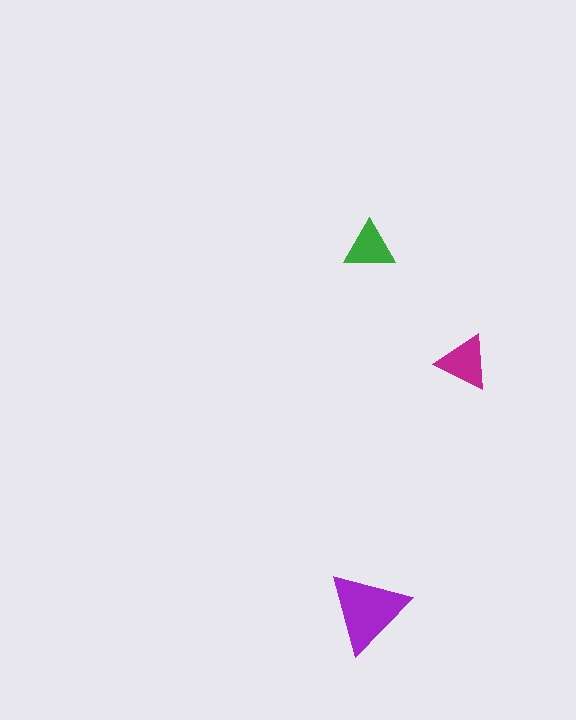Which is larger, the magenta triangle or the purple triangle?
The purple one.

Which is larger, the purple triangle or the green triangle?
The purple one.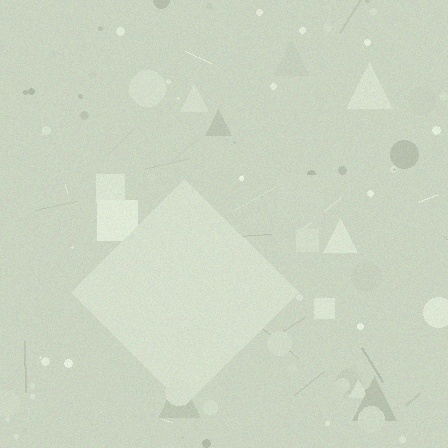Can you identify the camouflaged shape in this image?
The camouflaged shape is a diamond.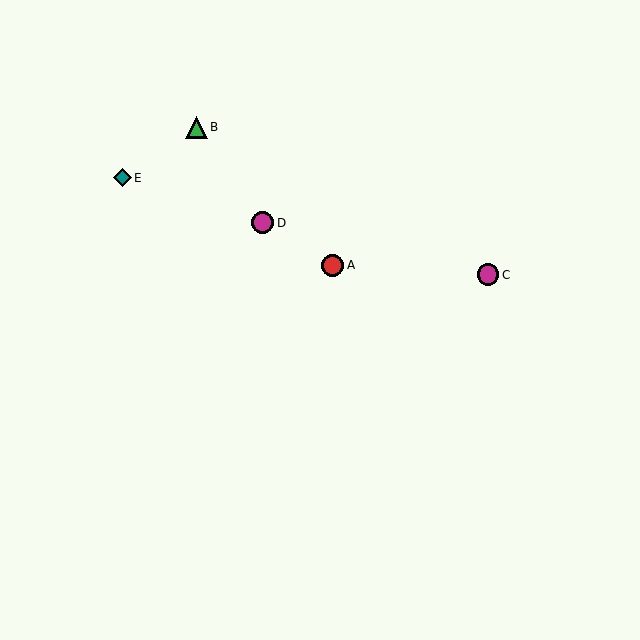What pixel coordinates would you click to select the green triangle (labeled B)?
Click at (197, 127) to select the green triangle B.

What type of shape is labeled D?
Shape D is a magenta circle.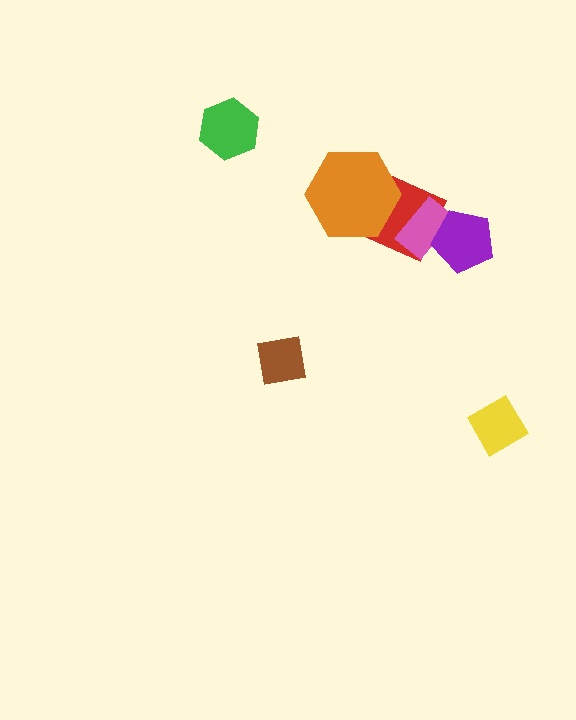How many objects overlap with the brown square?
0 objects overlap with the brown square.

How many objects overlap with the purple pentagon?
2 objects overlap with the purple pentagon.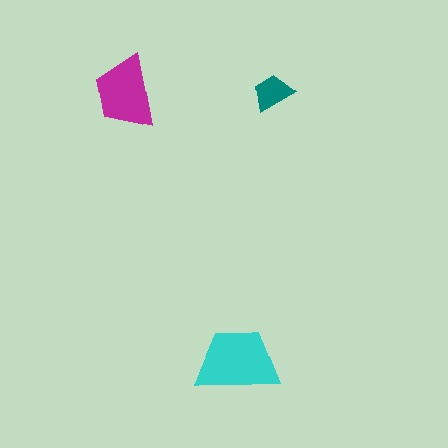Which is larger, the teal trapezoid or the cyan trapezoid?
The cyan one.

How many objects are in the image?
There are 3 objects in the image.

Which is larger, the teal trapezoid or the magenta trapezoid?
The magenta one.